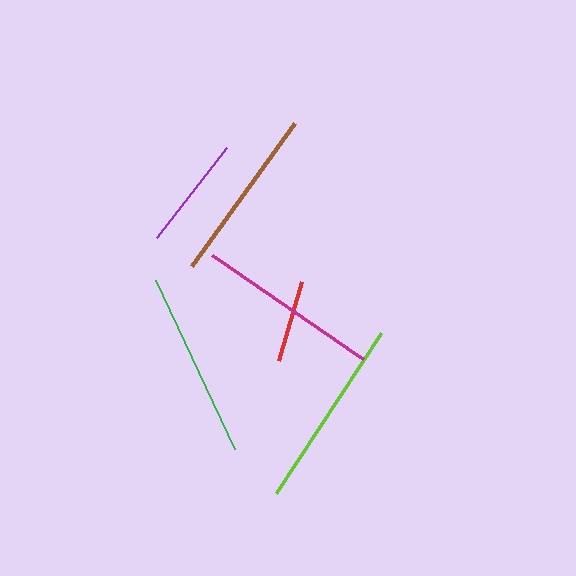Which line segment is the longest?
The lime line is the longest at approximately 192 pixels.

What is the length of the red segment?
The red segment is approximately 83 pixels long.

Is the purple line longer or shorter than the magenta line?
The magenta line is longer than the purple line.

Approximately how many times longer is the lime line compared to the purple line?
The lime line is approximately 1.7 times the length of the purple line.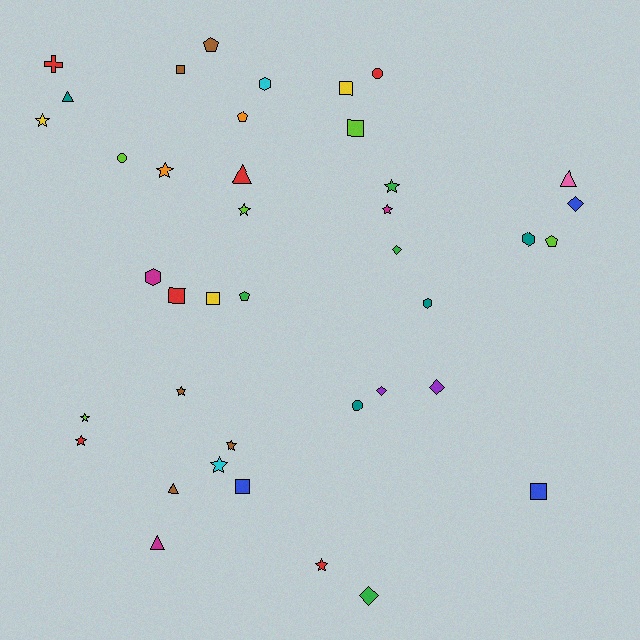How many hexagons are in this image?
There are 4 hexagons.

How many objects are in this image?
There are 40 objects.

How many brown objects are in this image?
There are 5 brown objects.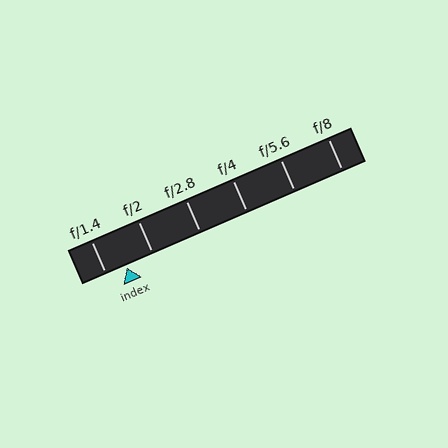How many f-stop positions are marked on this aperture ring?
There are 6 f-stop positions marked.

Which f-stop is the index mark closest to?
The index mark is closest to f/1.4.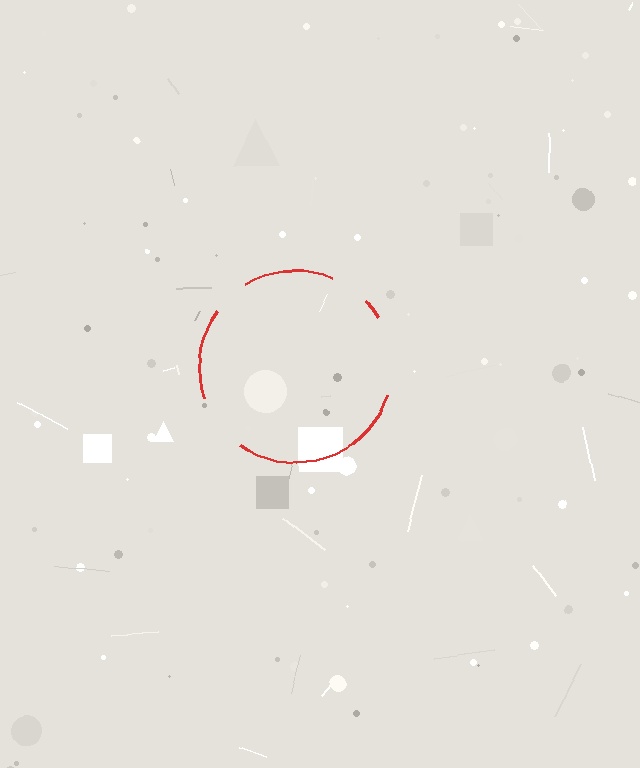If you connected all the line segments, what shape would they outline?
They would outline a circle.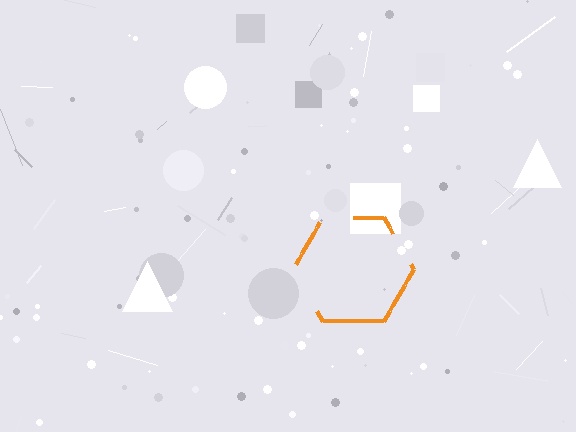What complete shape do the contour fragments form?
The contour fragments form a hexagon.